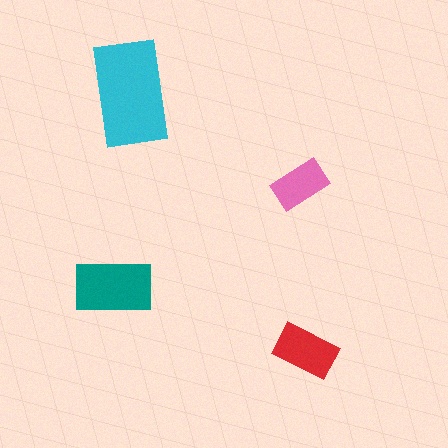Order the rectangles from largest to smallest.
the cyan one, the teal one, the red one, the pink one.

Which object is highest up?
The cyan rectangle is topmost.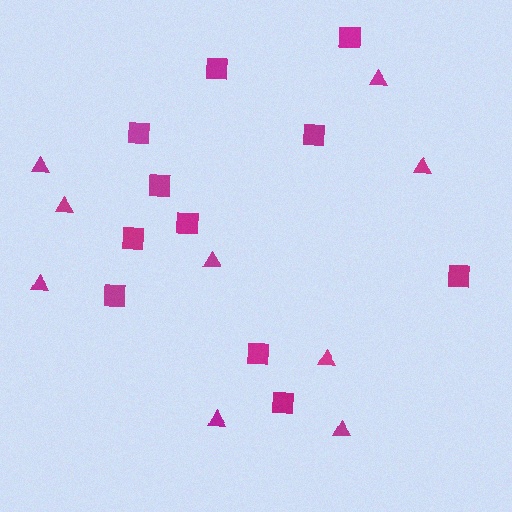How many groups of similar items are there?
There are 2 groups: one group of triangles (9) and one group of squares (11).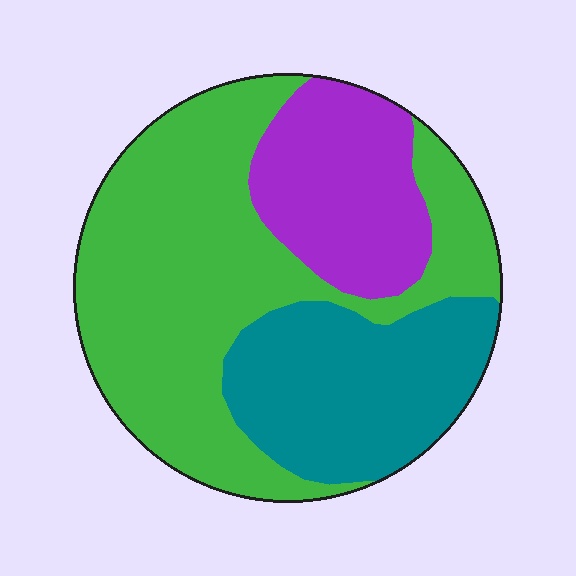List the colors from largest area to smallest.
From largest to smallest: green, teal, purple.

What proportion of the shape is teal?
Teal takes up about one quarter (1/4) of the shape.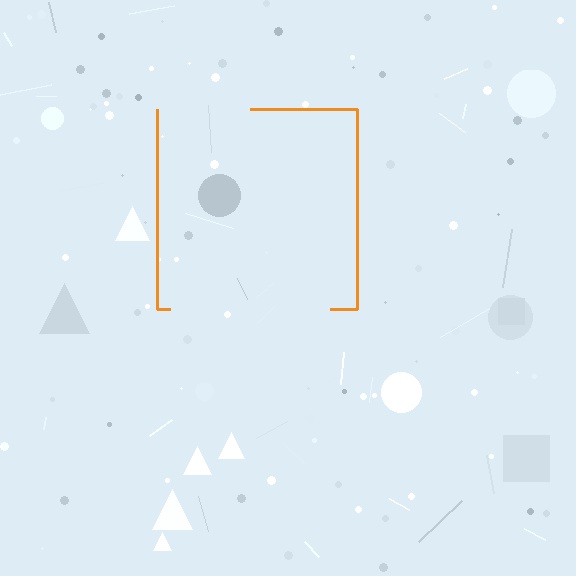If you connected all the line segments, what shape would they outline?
They would outline a square.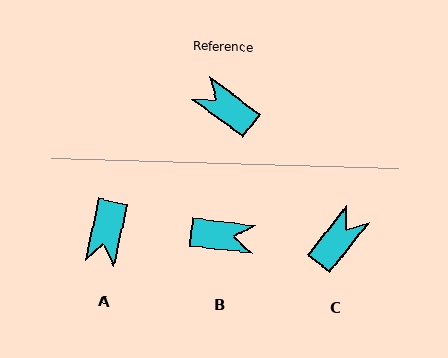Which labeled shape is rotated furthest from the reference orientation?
B, about 150 degrees away.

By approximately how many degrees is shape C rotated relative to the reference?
Approximately 91 degrees clockwise.